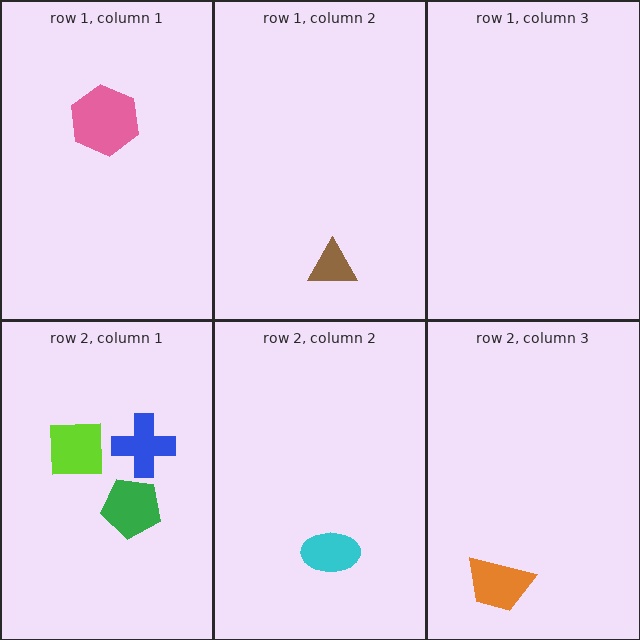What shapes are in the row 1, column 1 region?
The pink hexagon.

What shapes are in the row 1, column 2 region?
The brown triangle.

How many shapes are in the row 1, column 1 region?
1.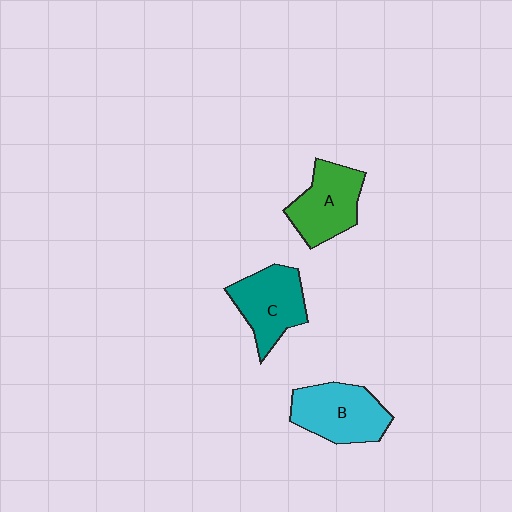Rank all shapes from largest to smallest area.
From largest to smallest: B (cyan), C (teal), A (green).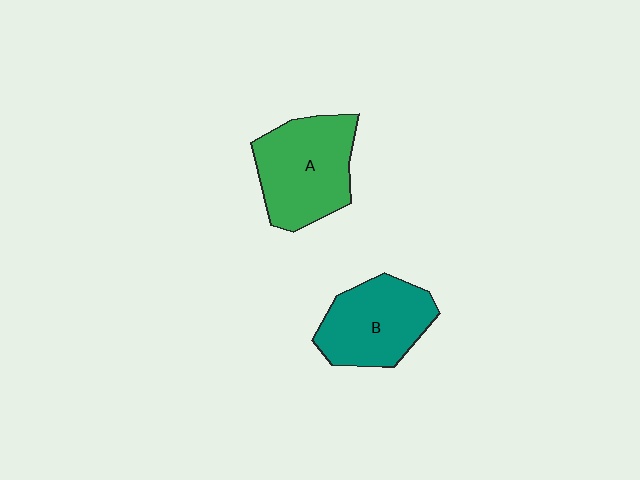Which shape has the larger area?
Shape A (green).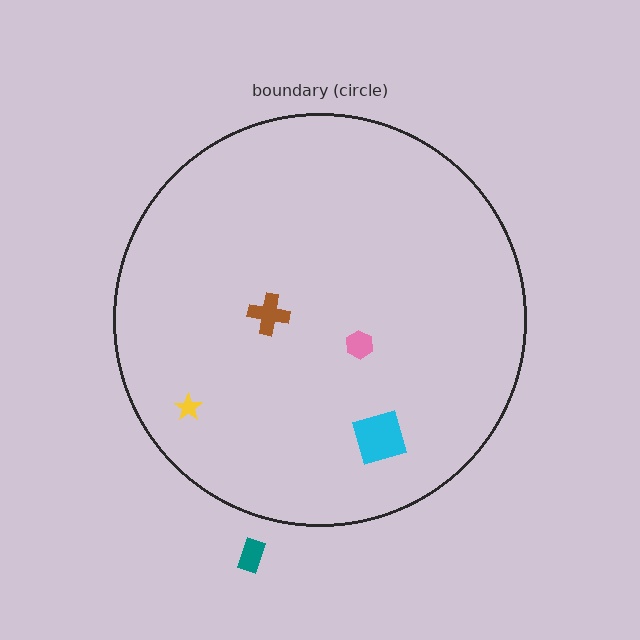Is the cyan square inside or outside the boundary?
Inside.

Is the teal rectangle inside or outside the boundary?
Outside.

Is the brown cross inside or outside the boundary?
Inside.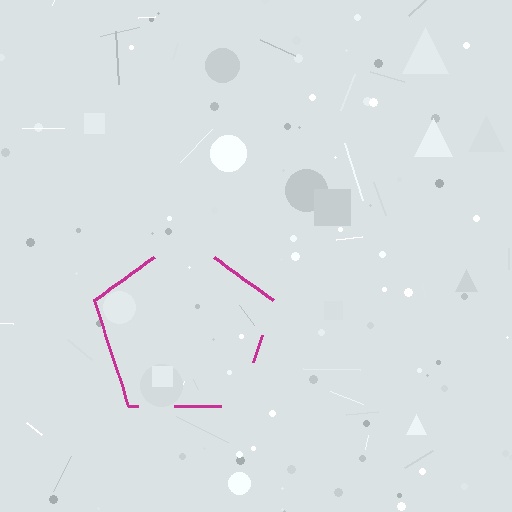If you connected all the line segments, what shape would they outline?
They would outline a pentagon.